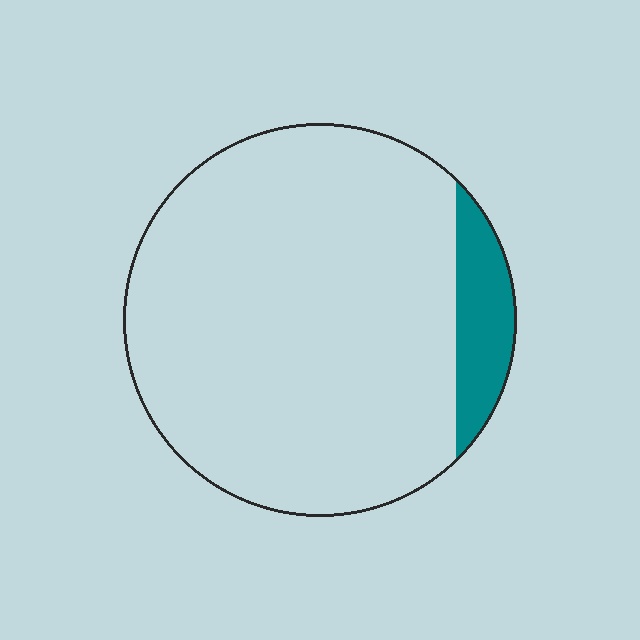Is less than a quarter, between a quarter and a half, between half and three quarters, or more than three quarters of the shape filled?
Less than a quarter.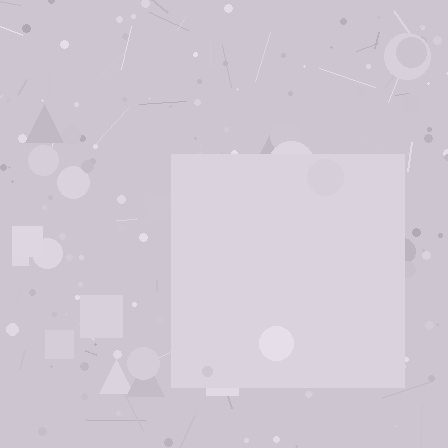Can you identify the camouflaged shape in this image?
The camouflaged shape is a square.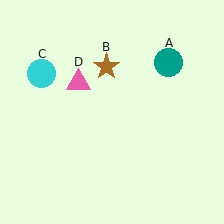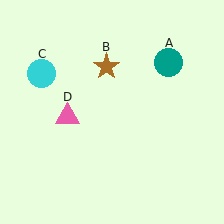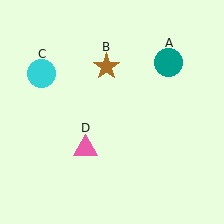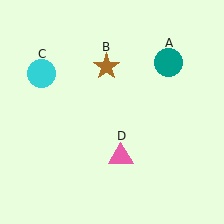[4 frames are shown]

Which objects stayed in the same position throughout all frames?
Teal circle (object A) and brown star (object B) and cyan circle (object C) remained stationary.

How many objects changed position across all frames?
1 object changed position: pink triangle (object D).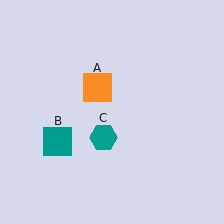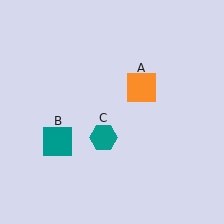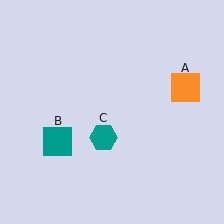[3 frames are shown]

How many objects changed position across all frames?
1 object changed position: orange square (object A).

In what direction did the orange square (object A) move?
The orange square (object A) moved right.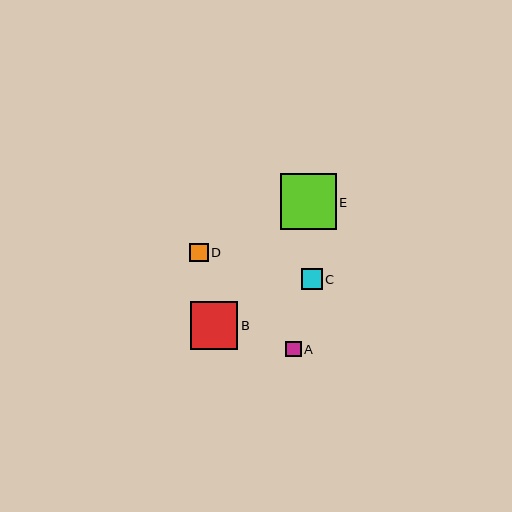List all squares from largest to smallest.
From largest to smallest: E, B, C, D, A.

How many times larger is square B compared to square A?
Square B is approximately 3.1 times the size of square A.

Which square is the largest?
Square E is the largest with a size of approximately 56 pixels.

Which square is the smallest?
Square A is the smallest with a size of approximately 15 pixels.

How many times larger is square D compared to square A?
Square D is approximately 1.2 times the size of square A.